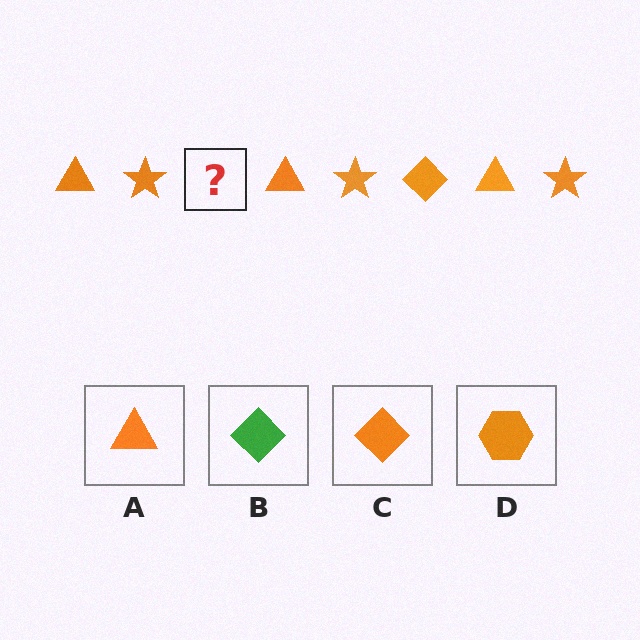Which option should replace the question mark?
Option C.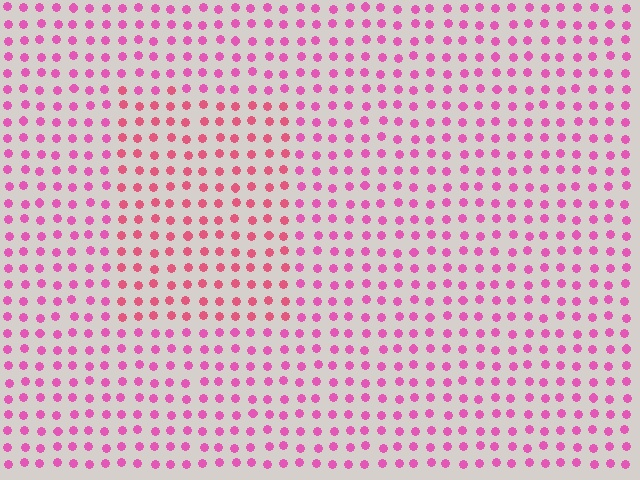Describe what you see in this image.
The image is filled with small pink elements in a uniform arrangement. A rectangle-shaped region is visible where the elements are tinted to a slightly different hue, forming a subtle color boundary.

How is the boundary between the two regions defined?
The boundary is defined purely by a slight shift in hue (about 24 degrees). Spacing, size, and orientation are identical on both sides.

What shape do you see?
I see a rectangle.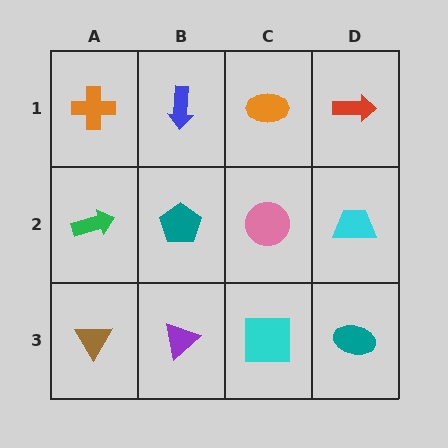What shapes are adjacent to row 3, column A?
A green arrow (row 2, column A), a purple triangle (row 3, column B).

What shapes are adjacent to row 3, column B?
A teal pentagon (row 2, column B), a brown triangle (row 3, column A), a cyan square (row 3, column C).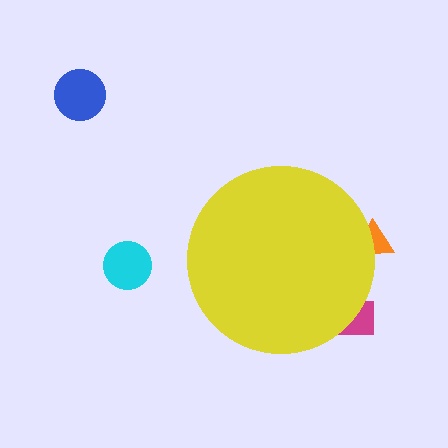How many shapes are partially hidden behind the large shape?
2 shapes are partially hidden.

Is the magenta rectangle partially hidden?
Yes, the magenta rectangle is partially hidden behind the yellow circle.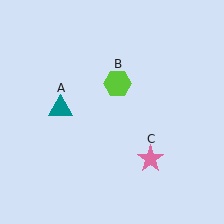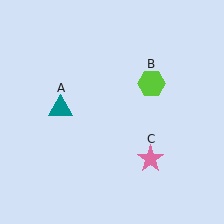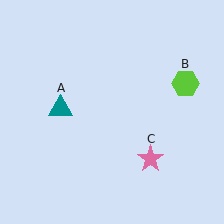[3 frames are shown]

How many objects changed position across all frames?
1 object changed position: lime hexagon (object B).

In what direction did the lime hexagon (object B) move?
The lime hexagon (object B) moved right.